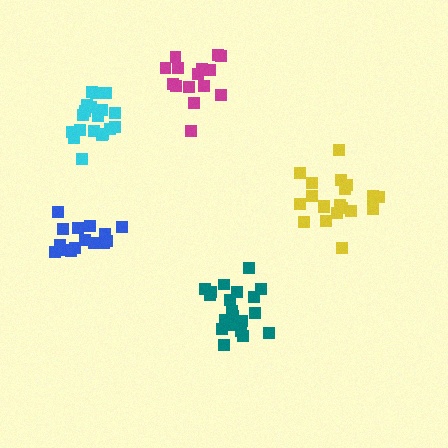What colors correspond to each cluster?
The clusters are colored: cyan, yellow, teal, blue, magenta.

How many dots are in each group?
Group 1: 19 dots, Group 2: 21 dots, Group 3: 20 dots, Group 4: 15 dots, Group 5: 15 dots (90 total).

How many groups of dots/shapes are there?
There are 5 groups.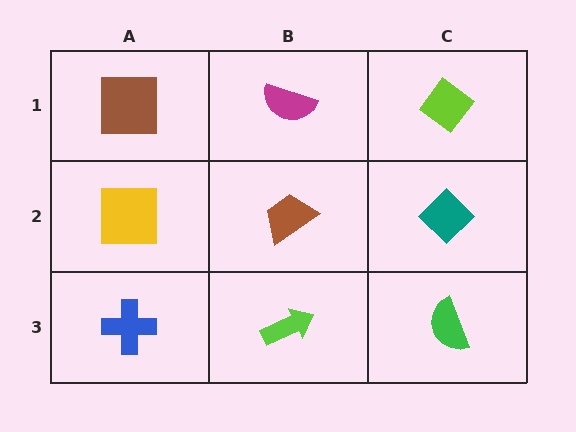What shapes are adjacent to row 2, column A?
A brown square (row 1, column A), a blue cross (row 3, column A), a brown trapezoid (row 2, column B).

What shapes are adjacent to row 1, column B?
A brown trapezoid (row 2, column B), a brown square (row 1, column A), a lime diamond (row 1, column C).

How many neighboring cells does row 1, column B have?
3.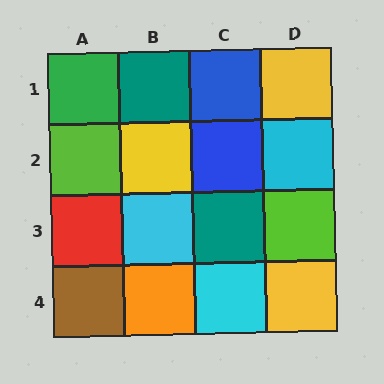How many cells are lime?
2 cells are lime.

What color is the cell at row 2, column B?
Yellow.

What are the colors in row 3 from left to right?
Red, cyan, teal, lime.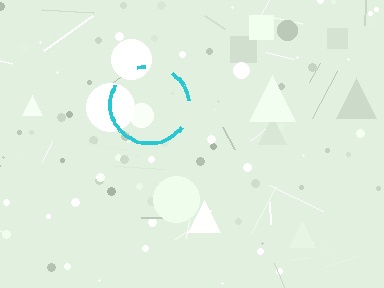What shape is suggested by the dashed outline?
The dashed outline suggests a circle.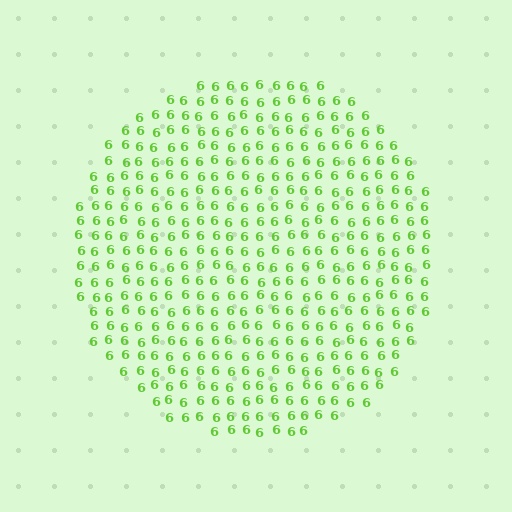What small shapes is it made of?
It is made of small digit 6's.